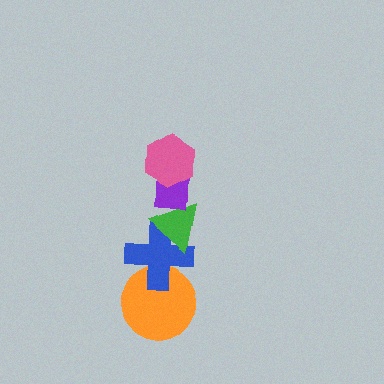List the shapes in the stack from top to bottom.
From top to bottom: the pink hexagon, the purple rectangle, the green triangle, the blue cross, the orange circle.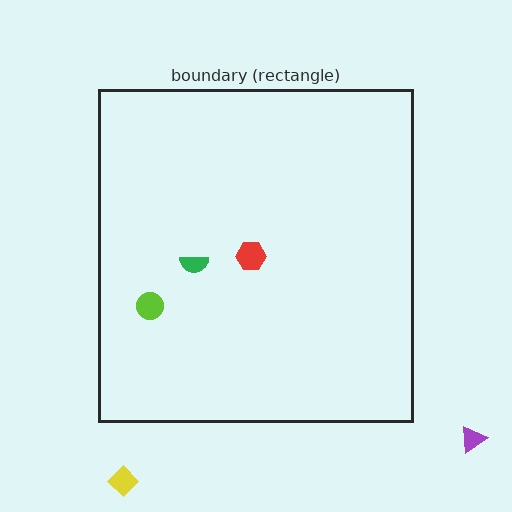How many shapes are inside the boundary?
3 inside, 2 outside.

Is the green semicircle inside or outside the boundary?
Inside.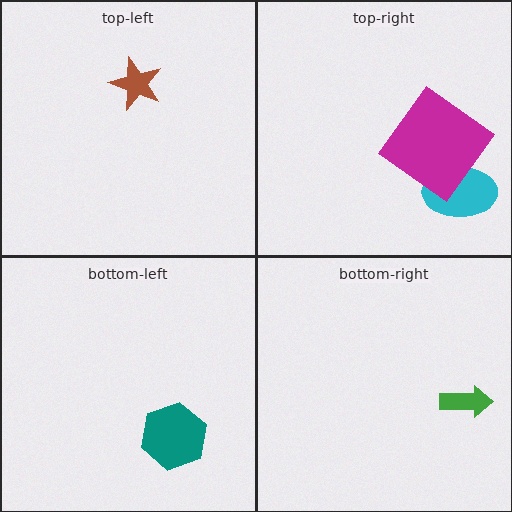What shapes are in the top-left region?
The brown star.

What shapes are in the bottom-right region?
The green arrow.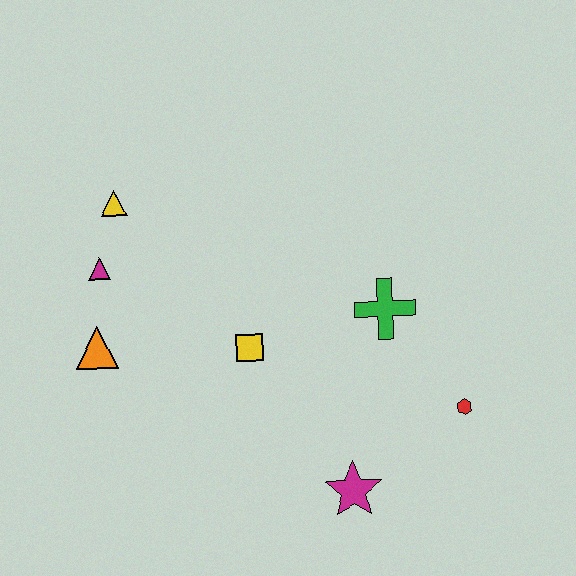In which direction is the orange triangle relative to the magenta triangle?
The orange triangle is below the magenta triangle.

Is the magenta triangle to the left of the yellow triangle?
Yes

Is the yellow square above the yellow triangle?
No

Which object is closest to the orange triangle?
The magenta triangle is closest to the orange triangle.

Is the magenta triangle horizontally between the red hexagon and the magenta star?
No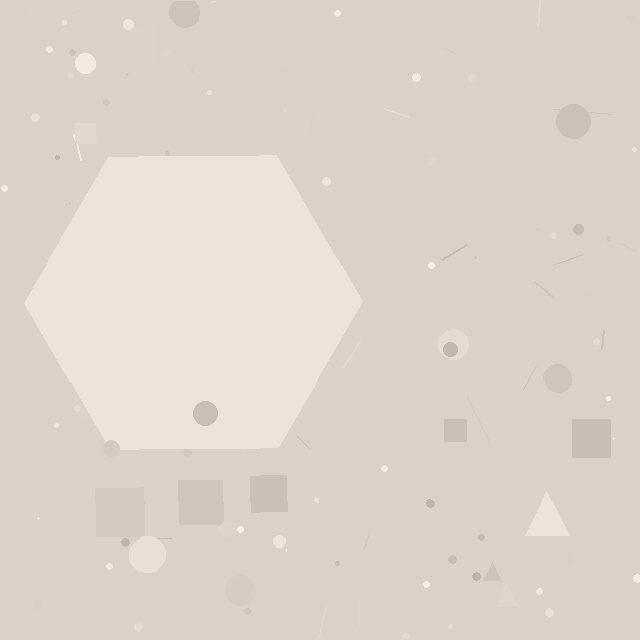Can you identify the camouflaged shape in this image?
The camouflaged shape is a hexagon.